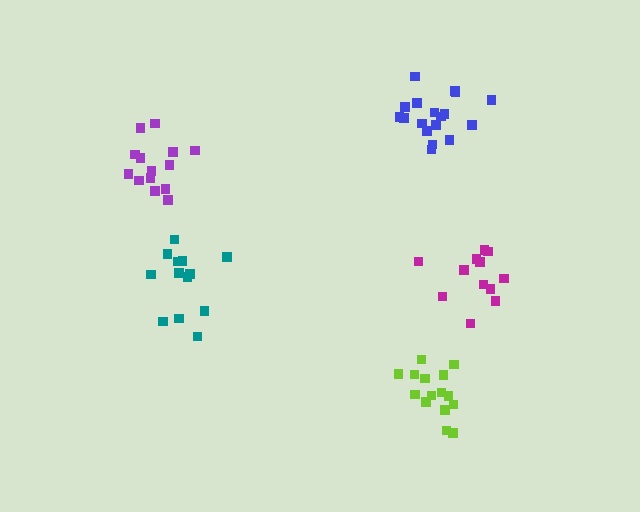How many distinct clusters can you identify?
There are 5 distinct clusters.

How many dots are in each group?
Group 1: 12 dots, Group 2: 13 dots, Group 3: 15 dots, Group 4: 14 dots, Group 5: 18 dots (72 total).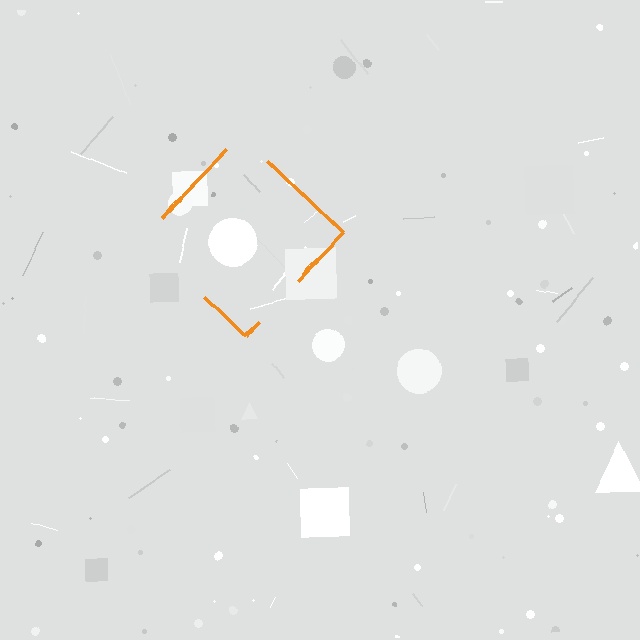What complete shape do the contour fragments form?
The contour fragments form a diamond.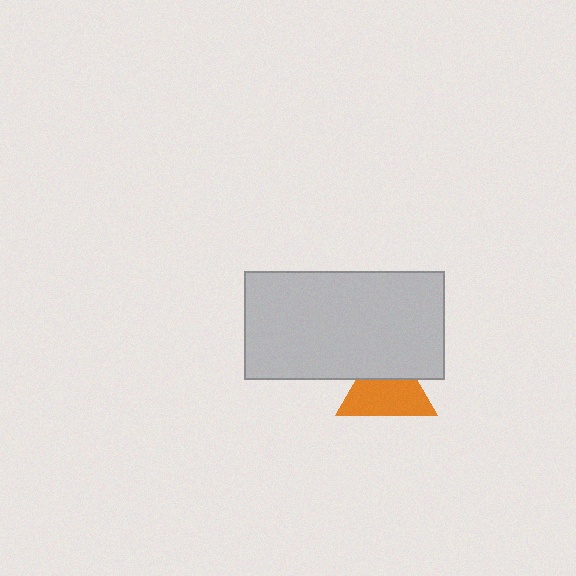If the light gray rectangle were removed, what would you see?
You would see the complete orange triangle.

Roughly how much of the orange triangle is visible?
About half of it is visible (roughly 65%).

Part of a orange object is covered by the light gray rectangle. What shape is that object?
It is a triangle.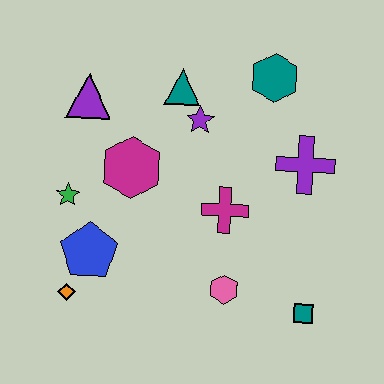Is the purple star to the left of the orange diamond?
No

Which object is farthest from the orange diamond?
The teal hexagon is farthest from the orange diamond.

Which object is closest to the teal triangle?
The purple star is closest to the teal triangle.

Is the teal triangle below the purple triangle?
No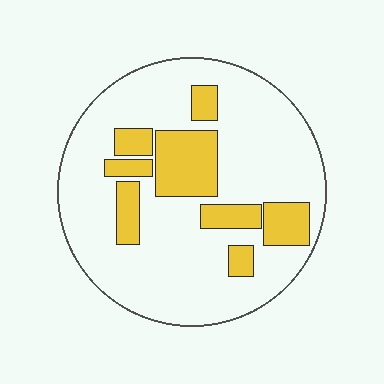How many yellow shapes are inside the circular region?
8.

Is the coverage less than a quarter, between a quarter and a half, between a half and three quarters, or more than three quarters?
Less than a quarter.